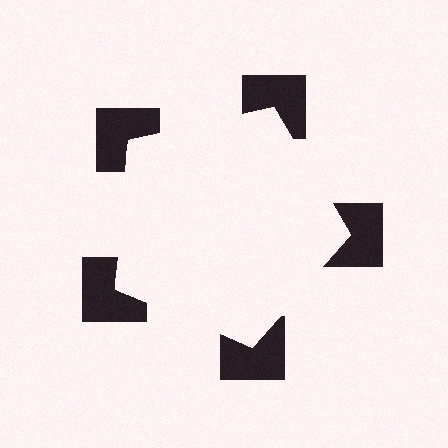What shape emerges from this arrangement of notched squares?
An illusory pentagon — its edges are inferred from the aligned wedge cuts in the notched squares, not physically drawn.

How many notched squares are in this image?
There are 5 — one at each vertex of the illusory pentagon.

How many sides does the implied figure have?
5 sides.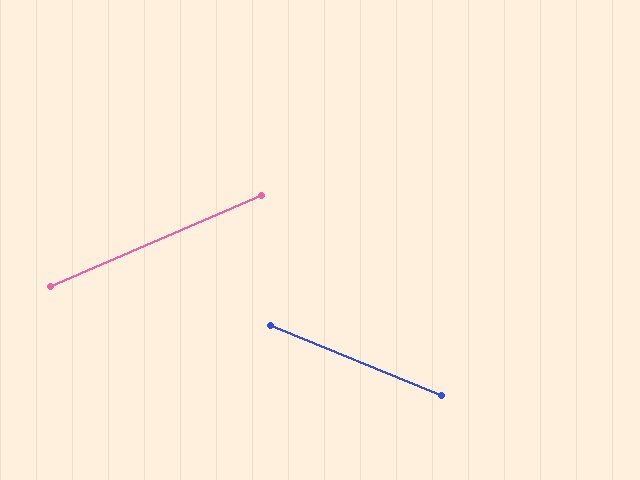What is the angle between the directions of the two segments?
Approximately 46 degrees.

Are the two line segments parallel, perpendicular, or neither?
Neither parallel nor perpendicular — they differ by about 46°.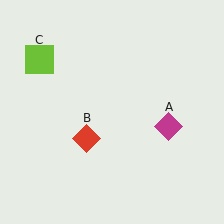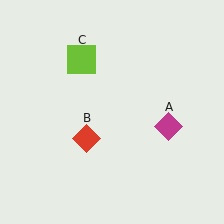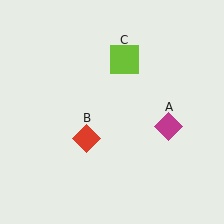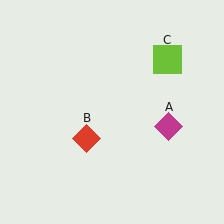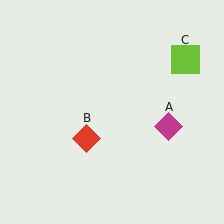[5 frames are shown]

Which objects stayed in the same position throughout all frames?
Magenta diamond (object A) and red diamond (object B) remained stationary.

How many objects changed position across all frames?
1 object changed position: lime square (object C).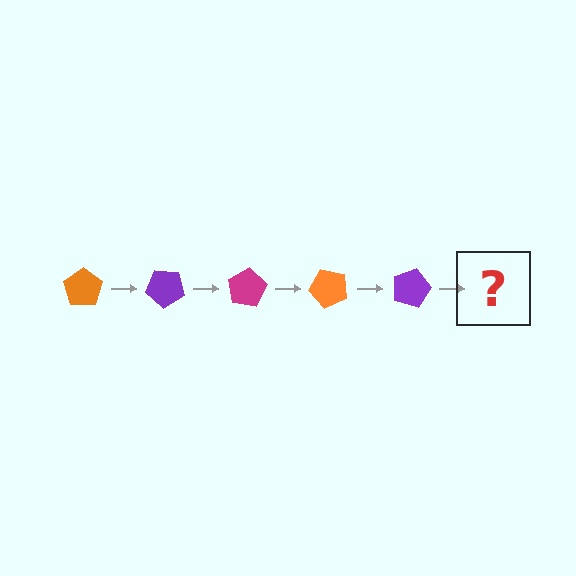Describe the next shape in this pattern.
It should be a magenta pentagon, rotated 200 degrees from the start.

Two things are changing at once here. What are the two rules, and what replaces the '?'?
The two rules are that it rotates 40 degrees each step and the color cycles through orange, purple, and magenta. The '?' should be a magenta pentagon, rotated 200 degrees from the start.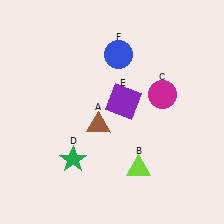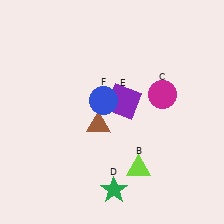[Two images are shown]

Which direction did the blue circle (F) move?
The blue circle (F) moved down.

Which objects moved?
The objects that moved are: the green star (D), the blue circle (F).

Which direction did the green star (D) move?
The green star (D) moved right.